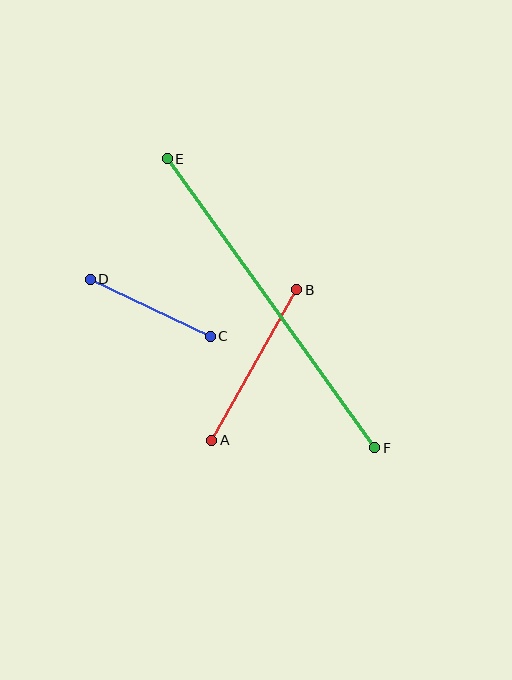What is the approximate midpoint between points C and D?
The midpoint is at approximately (150, 308) pixels.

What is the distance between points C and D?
The distance is approximately 133 pixels.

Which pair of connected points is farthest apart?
Points E and F are farthest apart.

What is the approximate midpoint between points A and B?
The midpoint is at approximately (254, 365) pixels.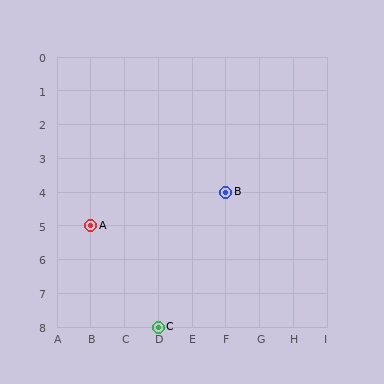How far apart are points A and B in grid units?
Points A and B are 4 columns and 1 row apart (about 4.1 grid units diagonally).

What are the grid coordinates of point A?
Point A is at grid coordinates (B, 5).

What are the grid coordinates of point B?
Point B is at grid coordinates (F, 4).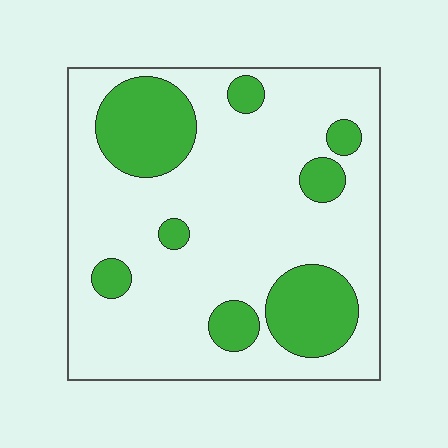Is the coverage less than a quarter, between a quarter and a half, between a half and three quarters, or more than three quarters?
Less than a quarter.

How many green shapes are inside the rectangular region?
8.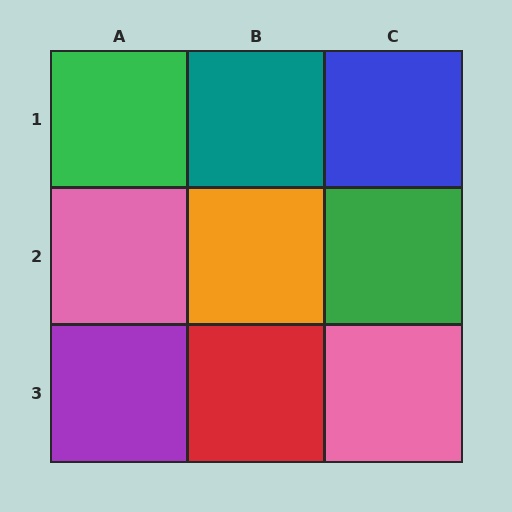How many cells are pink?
2 cells are pink.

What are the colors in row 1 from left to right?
Green, teal, blue.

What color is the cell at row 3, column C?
Pink.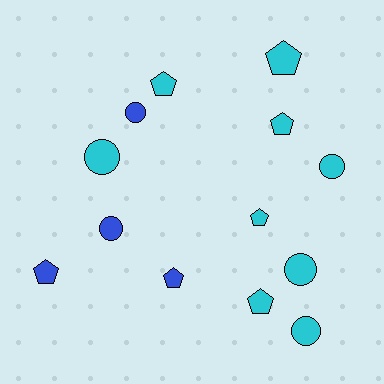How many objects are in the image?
There are 13 objects.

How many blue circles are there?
There are 2 blue circles.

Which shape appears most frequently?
Pentagon, with 7 objects.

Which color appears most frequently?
Cyan, with 9 objects.